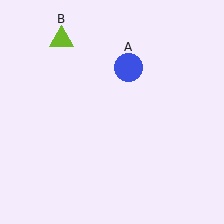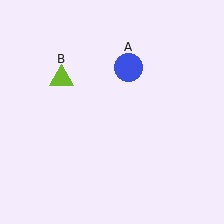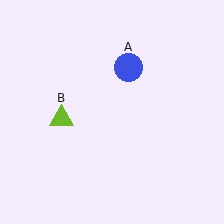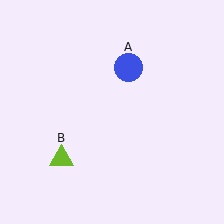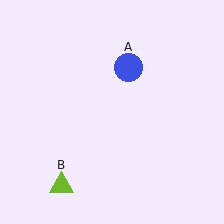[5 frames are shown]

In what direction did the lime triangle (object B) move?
The lime triangle (object B) moved down.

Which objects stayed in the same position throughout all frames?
Blue circle (object A) remained stationary.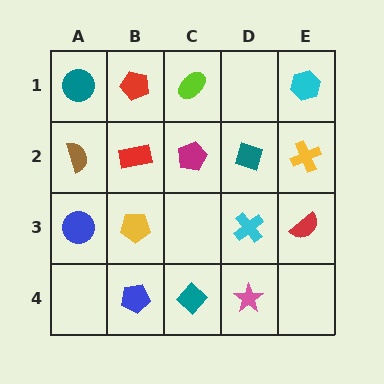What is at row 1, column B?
A red pentagon.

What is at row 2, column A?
A brown semicircle.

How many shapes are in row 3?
4 shapes.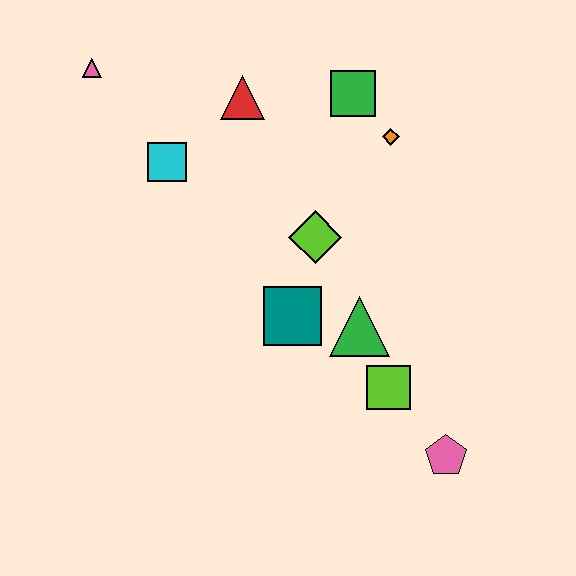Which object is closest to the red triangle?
The cyan square is closest to the red triangle.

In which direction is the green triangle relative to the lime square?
The green triangle is above the lime square.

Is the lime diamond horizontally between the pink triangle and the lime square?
Yes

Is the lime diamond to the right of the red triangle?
Yes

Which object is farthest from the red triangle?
The pink pentagon is farthest from the red triangle.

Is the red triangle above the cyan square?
Yes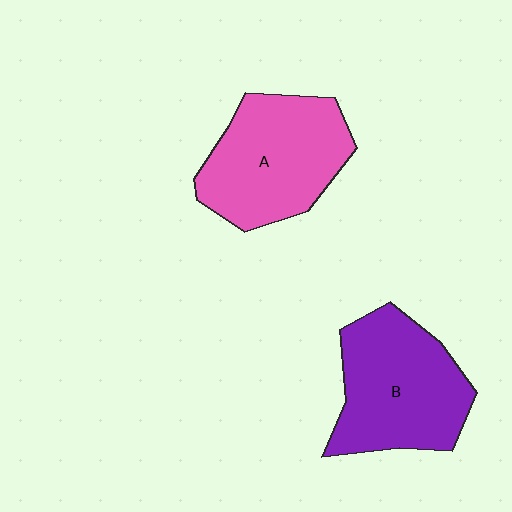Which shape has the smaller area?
Shape A (pink).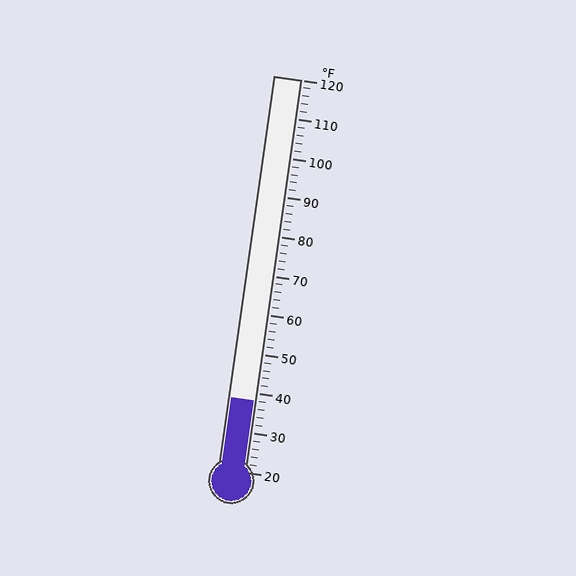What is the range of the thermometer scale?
The thermometer scale ranges from 20°F to 120°F.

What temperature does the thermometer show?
The thermometer shows approximately 38°F.